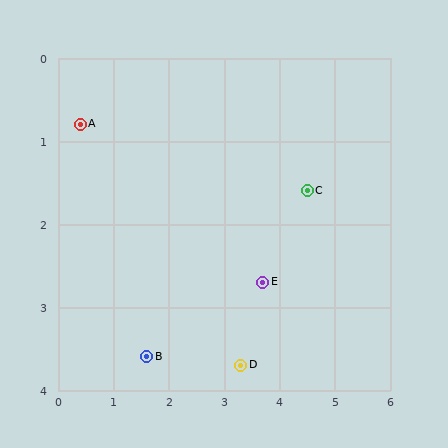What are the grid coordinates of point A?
Point A is at approximately (0.4, 0.8).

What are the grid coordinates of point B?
Point B is at approximately (1.6, 3.6).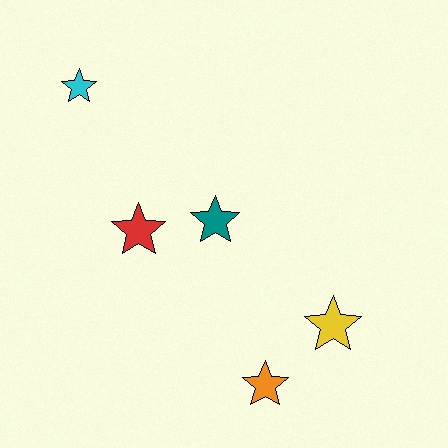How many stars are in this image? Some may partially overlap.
There are 5 stars.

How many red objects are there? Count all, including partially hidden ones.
There is 1 red object.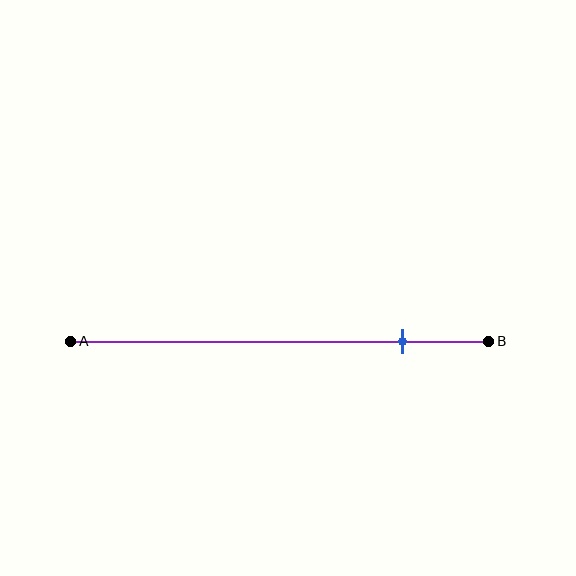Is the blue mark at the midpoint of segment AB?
No, the mark is at about 80% from A, not at the 50% midpoint.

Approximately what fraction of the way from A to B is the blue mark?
The blue mark is approximately 80% of the way from A to B.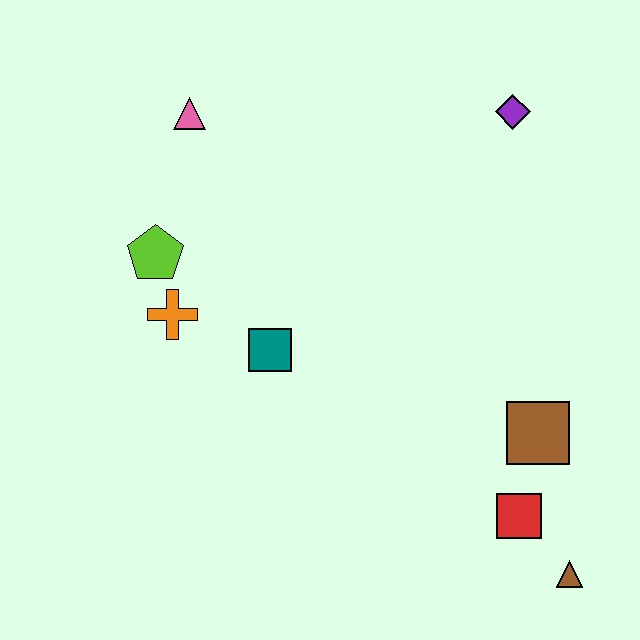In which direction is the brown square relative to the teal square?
The brown square is to the right of the teal square.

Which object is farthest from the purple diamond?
The brown triangle is farthest from the purple diamond.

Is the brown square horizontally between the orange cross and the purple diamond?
No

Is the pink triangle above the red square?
Yes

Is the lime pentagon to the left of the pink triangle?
Yes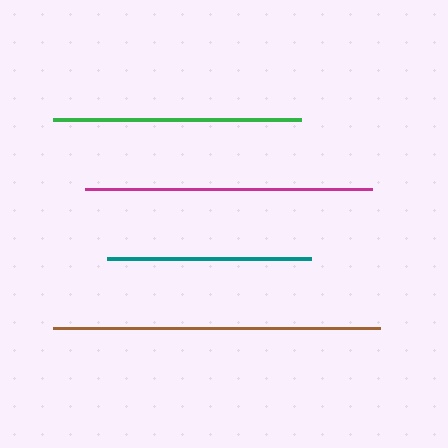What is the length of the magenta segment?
The magenta segment is approximately 287 pixels long.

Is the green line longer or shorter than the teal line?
The green line is longer than the teal line.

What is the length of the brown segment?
The brown segment is approximately 327 pixels long.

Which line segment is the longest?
The brown line is the longest at approximately 327 pixels.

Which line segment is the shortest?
The teal line is the shortest at approximately 204 pixels.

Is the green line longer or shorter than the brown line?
The brown line is longer than the green line.